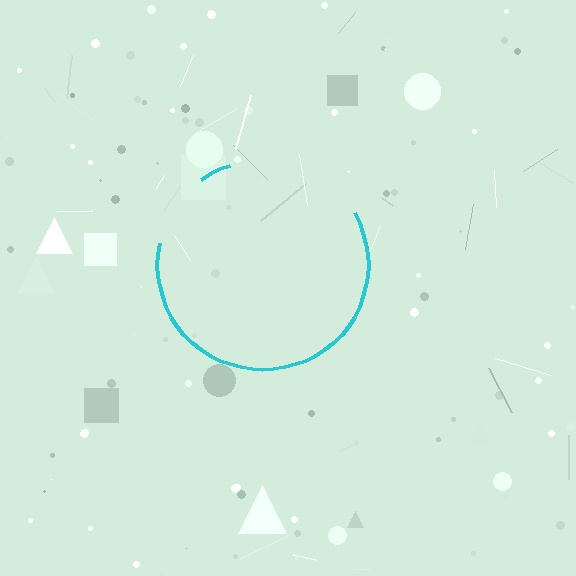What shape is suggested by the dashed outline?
The dashed outline suggests a circle.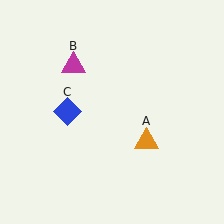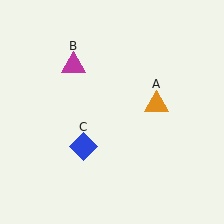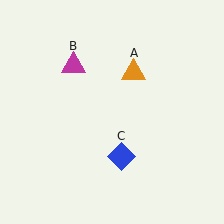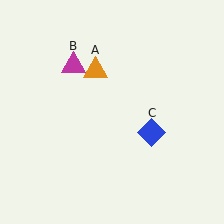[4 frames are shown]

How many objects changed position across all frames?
2 objects changed position: orange triangle (object A), blue diamond (object C).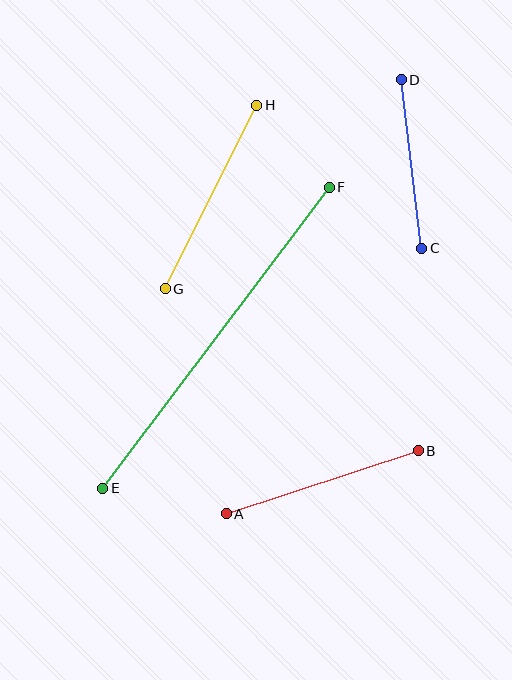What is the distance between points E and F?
The distance is approximately 377 pixels.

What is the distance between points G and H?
The distance is approximately 205 pixels.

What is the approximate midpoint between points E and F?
The midpoint is at approximately (216, 338) pixels.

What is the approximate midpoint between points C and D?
The midpoint is at approximately (411, 164) pixels.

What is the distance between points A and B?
The distance is approximately 202 pixels.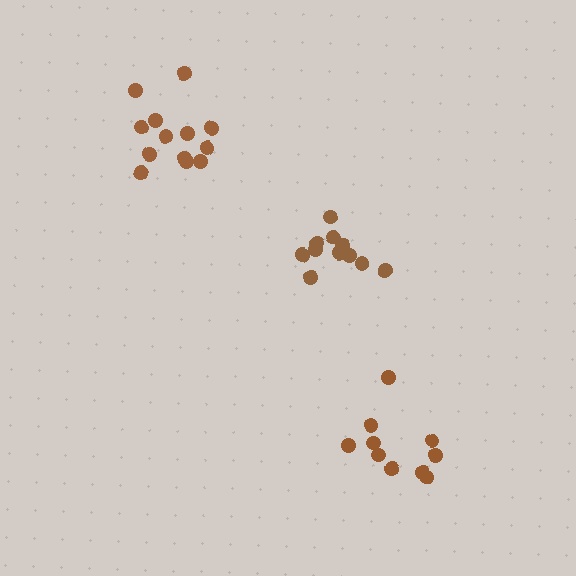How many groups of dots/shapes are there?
There are 3 groups.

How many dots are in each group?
Group 1: 13 dots, Group 2: 11 dots, Group 3: 10 dots (34 total).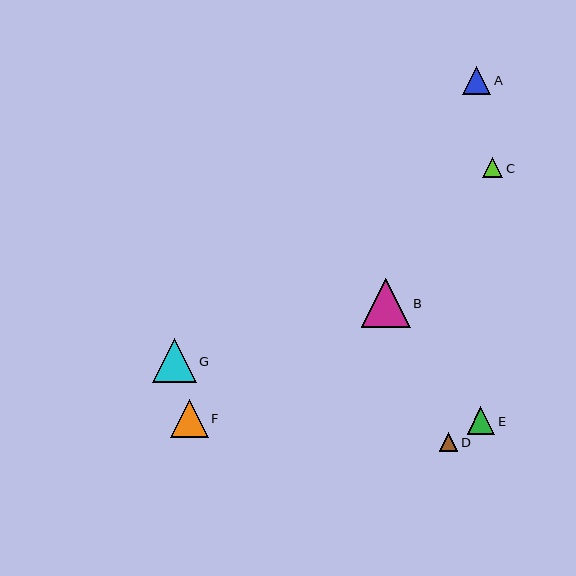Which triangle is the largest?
Triangle B is the largest with a size of approximately 49 pixels.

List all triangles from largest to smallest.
From largest to smallest: B, G, F, A, E, C, D.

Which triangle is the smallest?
Triangle D is the smallest with a size of approximately 19 pixels.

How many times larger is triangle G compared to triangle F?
Triangle G is approximately 1.2 times the size of triangle F.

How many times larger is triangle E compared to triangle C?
Triangle E is approximately 1.4 times the size of triangle C.